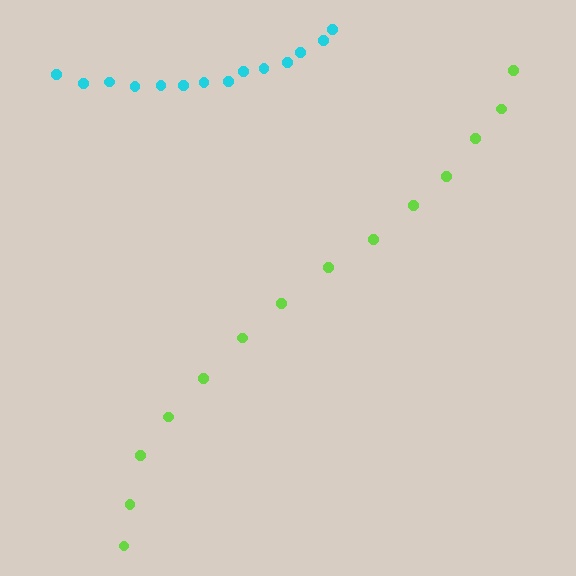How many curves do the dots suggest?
There are 2 distinct paths.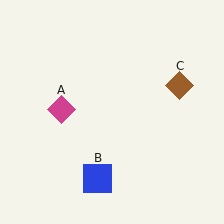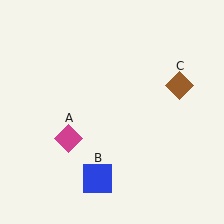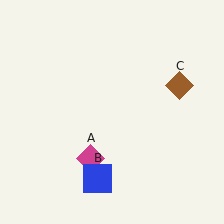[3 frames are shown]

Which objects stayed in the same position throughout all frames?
Blue square (object B) and brown diamond (object C) remained stationary.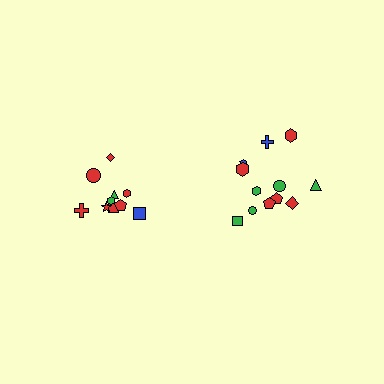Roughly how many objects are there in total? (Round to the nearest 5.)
Roughly 20 objects in total.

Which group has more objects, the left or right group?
The right group.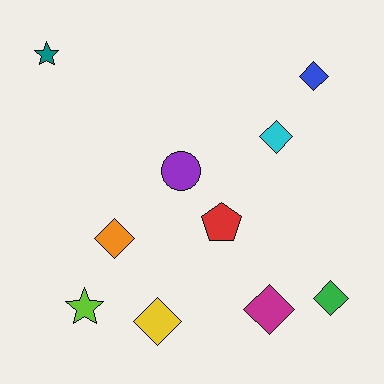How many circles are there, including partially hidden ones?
There is 1 circle.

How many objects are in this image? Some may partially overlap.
There are 10 objects.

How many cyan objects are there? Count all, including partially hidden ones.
There is 1 cyan object.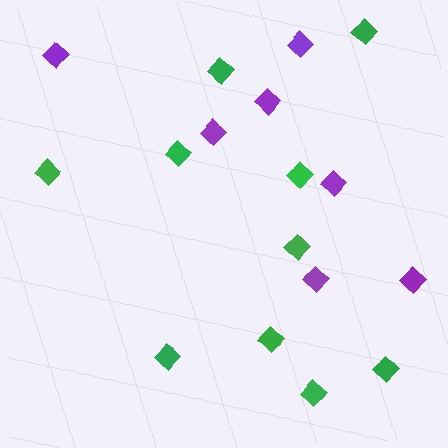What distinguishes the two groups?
There are 2 groups: one group of purple diamonds (7) and one group of green diamonds (10).